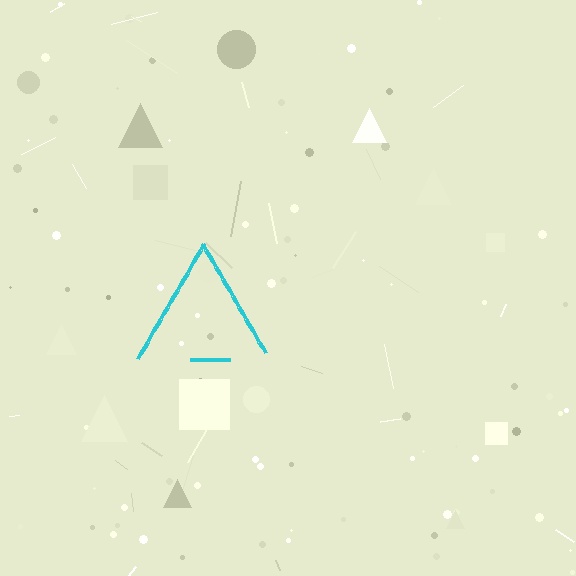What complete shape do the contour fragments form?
The contour fragments form a triangle.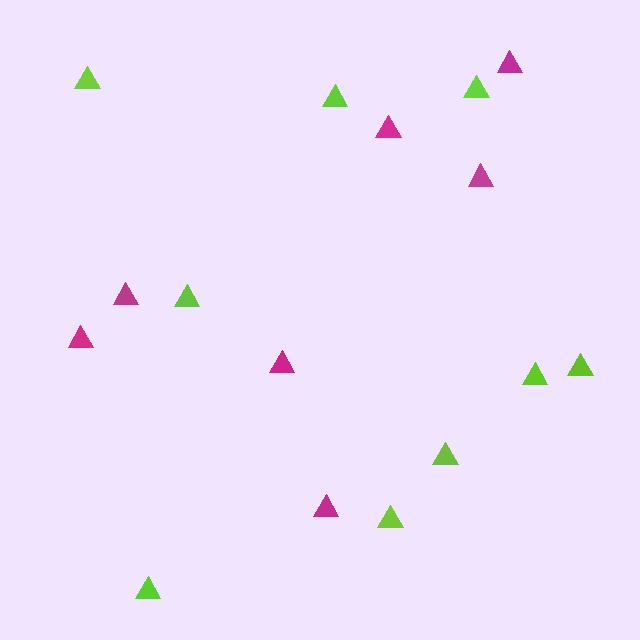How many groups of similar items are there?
There are 2 groups: one group of magenta triangles (7) and one group of lime triangles (9).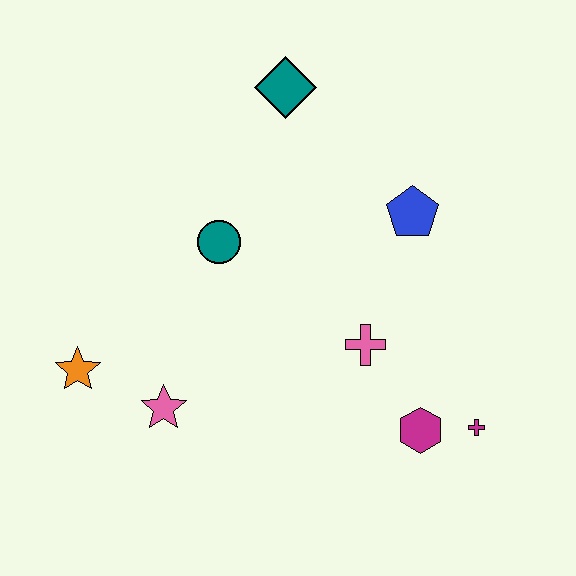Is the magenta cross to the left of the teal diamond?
No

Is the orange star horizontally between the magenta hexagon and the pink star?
No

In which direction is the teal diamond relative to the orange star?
The teal diamond is above the orange star.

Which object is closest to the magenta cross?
The magenta hexagon is closest to the magenta cross.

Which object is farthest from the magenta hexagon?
The teal diamond is farthest from the magenta hexagon.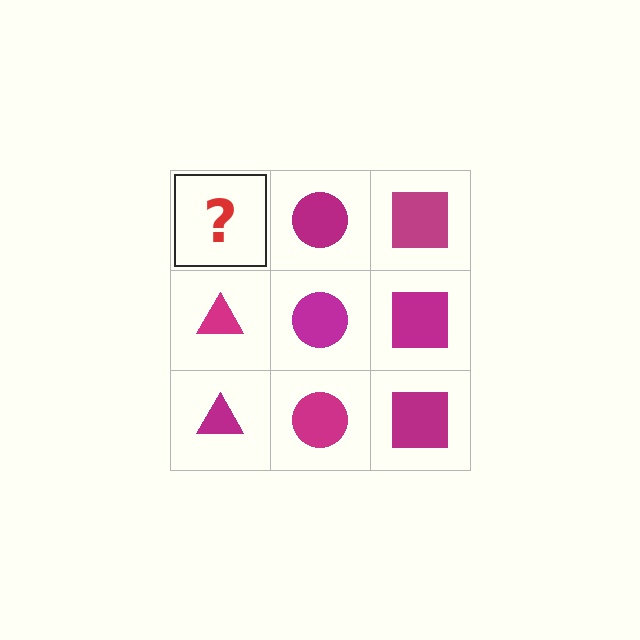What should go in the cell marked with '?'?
The missing cell should contain a magenta triangle.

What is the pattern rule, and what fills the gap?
The rule is that each column has a consistent shape. The gap should be filled with a magenta triangle.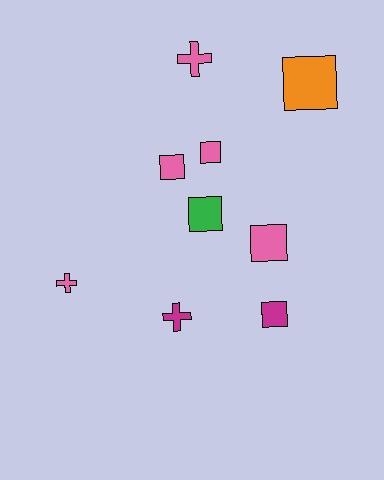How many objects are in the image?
There are 9 objects.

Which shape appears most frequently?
Square, with 6 objects.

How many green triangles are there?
There are no green triangles.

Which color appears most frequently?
Pink, with 5 objects.